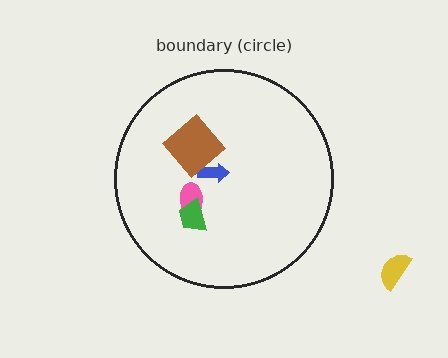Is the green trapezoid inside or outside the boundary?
Inside.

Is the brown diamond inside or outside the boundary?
Inside.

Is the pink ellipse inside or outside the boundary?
Inside.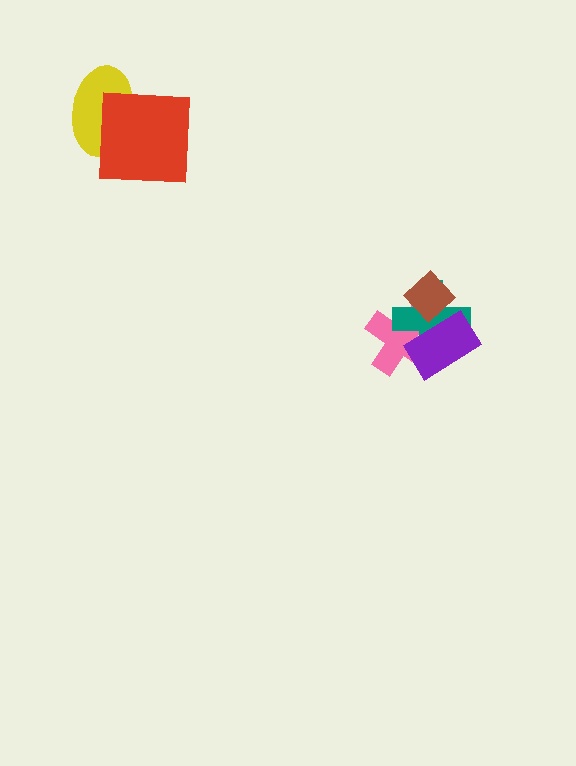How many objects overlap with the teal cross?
3 objects overlap with the teal cross.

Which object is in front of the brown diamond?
The purple rectangle is in front of the brown diamond.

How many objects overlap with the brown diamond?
3 objects overlap with the brown diamond.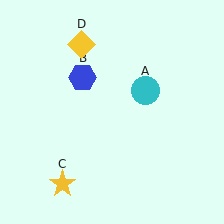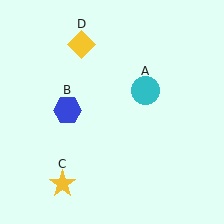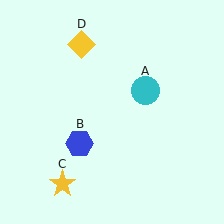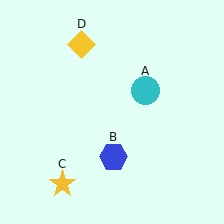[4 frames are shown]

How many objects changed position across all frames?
1 object changed position: blue hexagon (object B).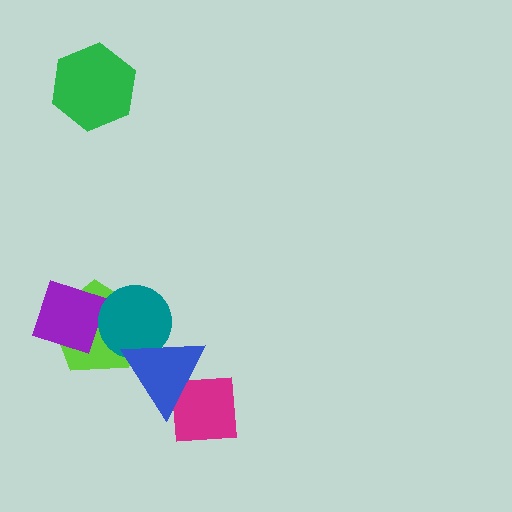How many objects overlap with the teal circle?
2 objects overlap with the teal circle.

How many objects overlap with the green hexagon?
0 objects overlap with the green hexagon.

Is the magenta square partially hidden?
Yes, it is partially covered by another shape.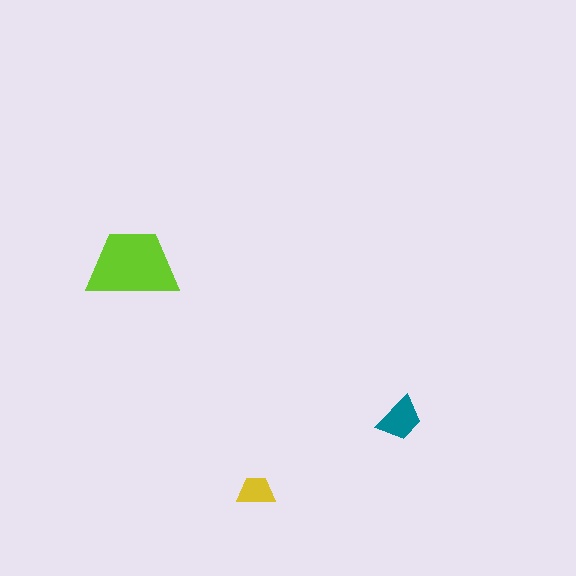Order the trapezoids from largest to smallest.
the lime one, the teal one, the yellow one.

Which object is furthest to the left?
The lime trapezoid is leftmost.